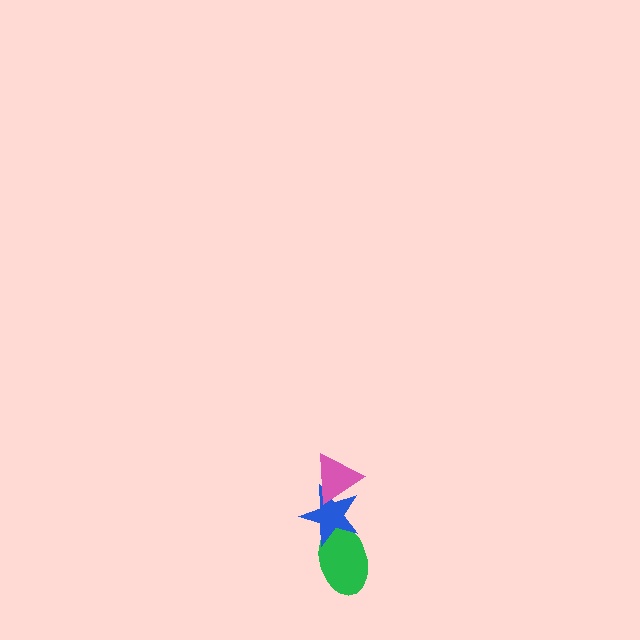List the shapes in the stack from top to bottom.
From top to bottom: the pink triangle, the blue star, the green ellipse.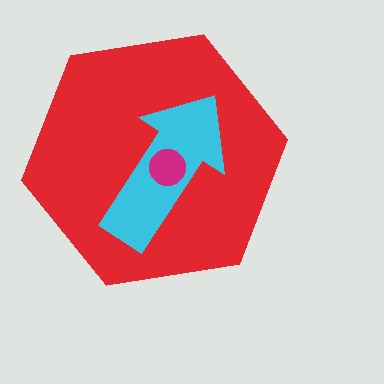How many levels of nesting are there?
3.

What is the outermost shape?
The red hexagon.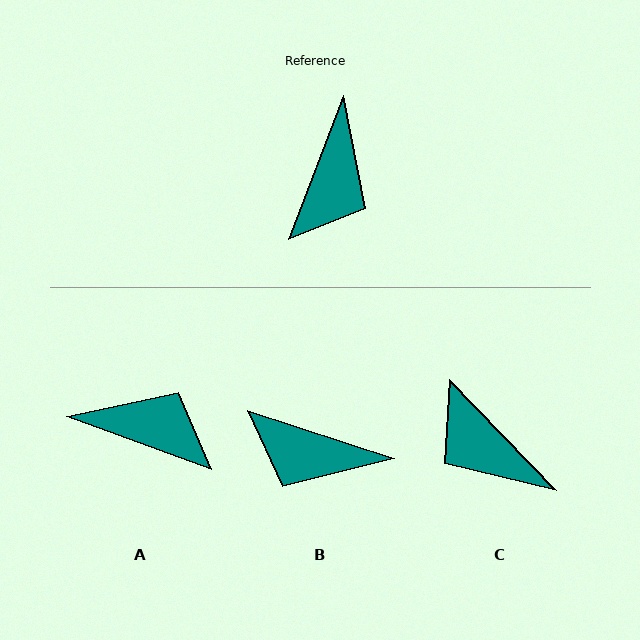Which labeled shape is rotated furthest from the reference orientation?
C, about 115 degrees away.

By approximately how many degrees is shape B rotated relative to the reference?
Approximately 87 degrees clockwise.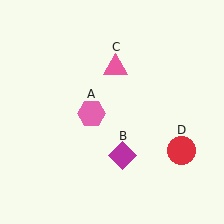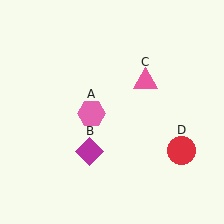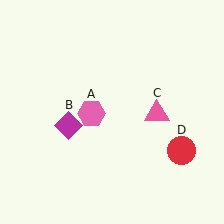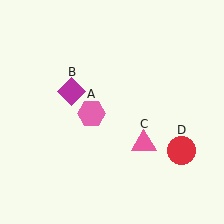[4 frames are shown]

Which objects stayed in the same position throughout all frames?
Pink hexagon (object A) and red circle (object D) remained stationary.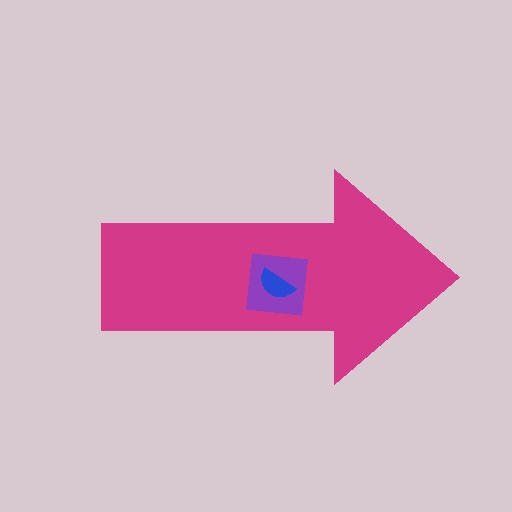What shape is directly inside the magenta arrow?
The purple square.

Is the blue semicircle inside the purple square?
Yes.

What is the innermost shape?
The blue semicircle.